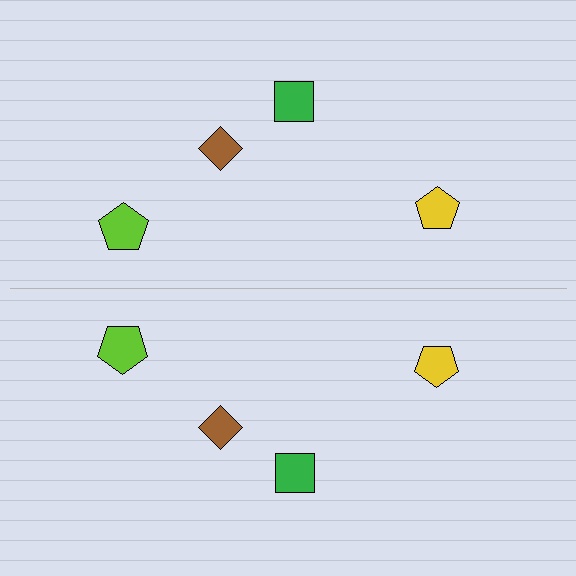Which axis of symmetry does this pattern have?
The pattern has a horizontal axis of symmetry running through the center of the image.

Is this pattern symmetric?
Yes, this pattern has bilateral (reflection) symmetry.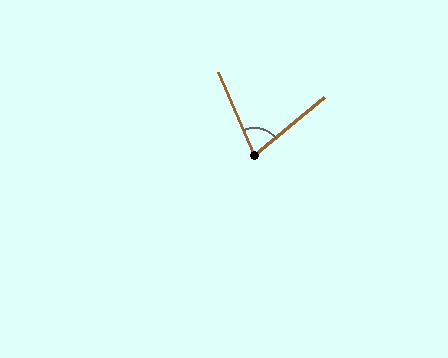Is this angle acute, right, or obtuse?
It is acute.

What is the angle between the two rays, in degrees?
Approximately 74 degrees.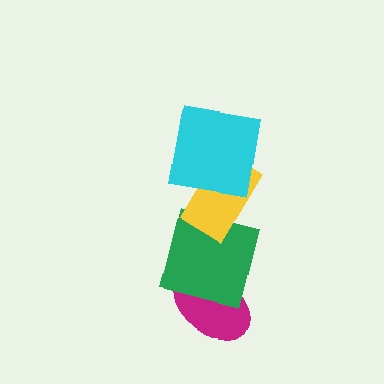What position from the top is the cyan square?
The cyan square is 1st from the top.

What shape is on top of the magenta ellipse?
The green square is on top of the magenta ellipse.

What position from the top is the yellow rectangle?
The yellow rectangle is 2nd from the top.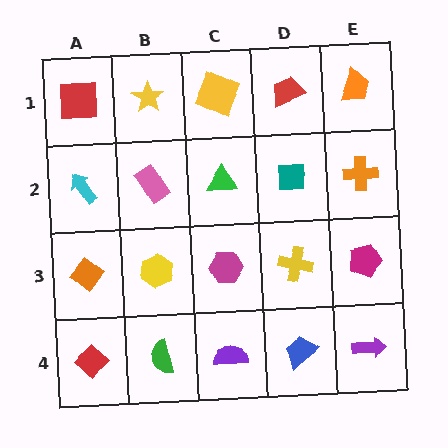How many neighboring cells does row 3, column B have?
4.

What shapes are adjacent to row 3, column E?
An orange cross (row 2, column E), a purple arrow (row 4, column E), a yellow cross (row 3, column D).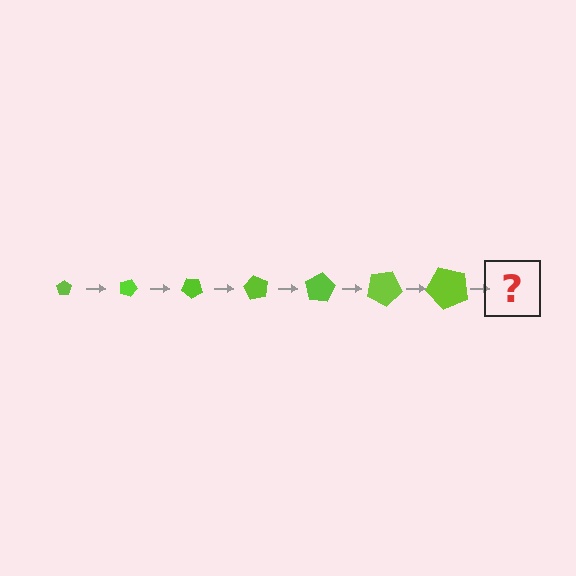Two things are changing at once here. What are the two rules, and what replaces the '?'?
The two rules are that the pentagon grows larger each step and it rotates 20 degrees each step. The '?' should be a pentagon, larger than the previous one and rotated 140 degrees from the start.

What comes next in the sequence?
The next element should be a pentagon, larger than the previous one and rotated 140 degrees from the start.